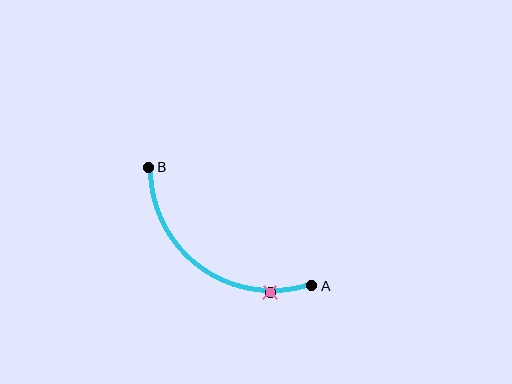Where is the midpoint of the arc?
The arc midpoint is the point on the curve farthest from the straight line joining A and B. It sits below and to the left of that line.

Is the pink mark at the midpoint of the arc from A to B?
No. The pink mark lies on the arc but is closer to endpoint A. The arc midpoint would be at the point on the curve equidistant along the arc from both A and B.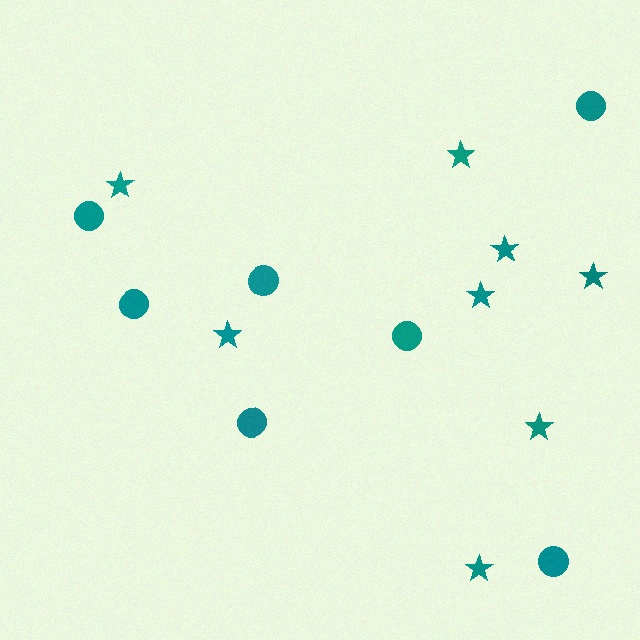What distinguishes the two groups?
There are 2 groups: one group of stars (8) and one group of circles (7).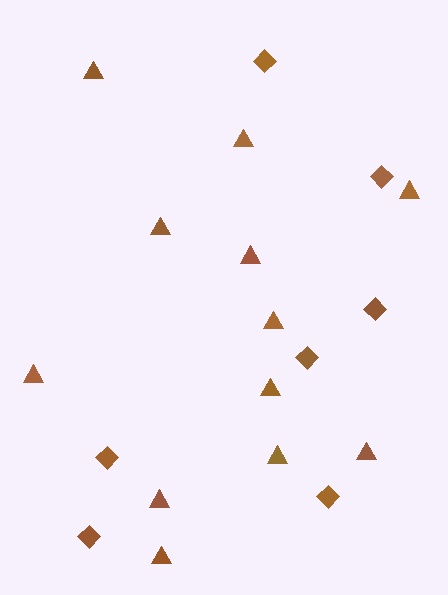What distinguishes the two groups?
There are 2 groups: one group of triangles (12) and one group of diamonds (7).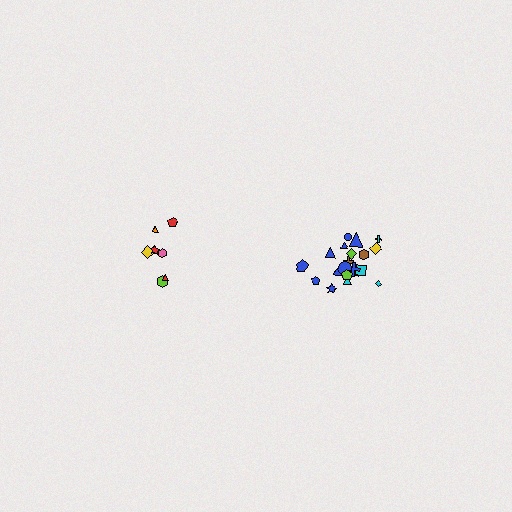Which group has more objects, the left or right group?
The right group.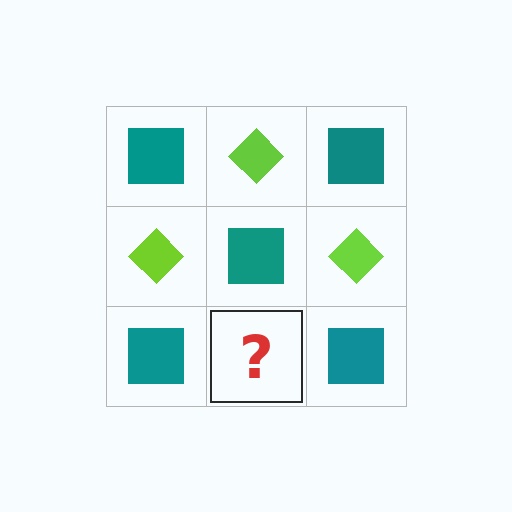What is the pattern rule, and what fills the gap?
The rule is that it alternates teal square and lime diamond in a checkerboard pattern. The gap should be filled with a lime diamond.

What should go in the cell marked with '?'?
The missing cell should contain a lime diamond.